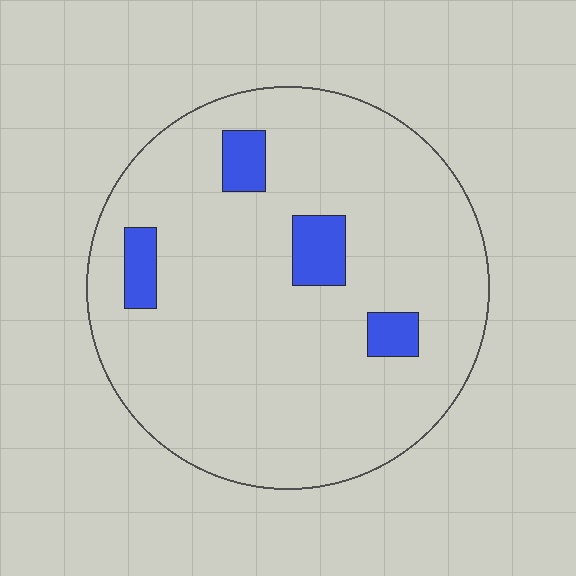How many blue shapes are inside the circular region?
4.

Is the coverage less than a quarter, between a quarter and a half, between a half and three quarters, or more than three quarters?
Less than a quarter.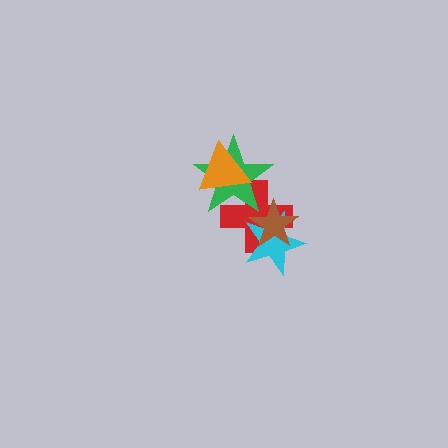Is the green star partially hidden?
Yes, it is partially covered by another shape.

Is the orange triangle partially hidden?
No, no other shape covers it.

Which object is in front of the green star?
The orange triangle is in front of the green star.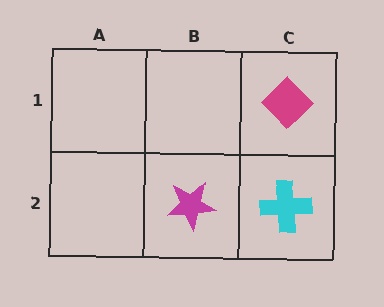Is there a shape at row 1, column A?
No, that cell is empty.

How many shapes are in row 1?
1 shape.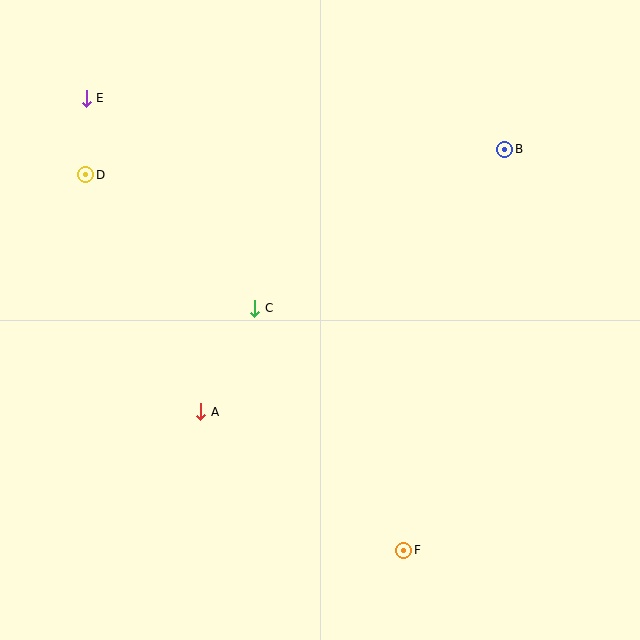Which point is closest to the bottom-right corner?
Point F is closest to the bottom-right corner.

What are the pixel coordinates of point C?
Point C is at (255, 308).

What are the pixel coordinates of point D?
Point D is at (86, 175).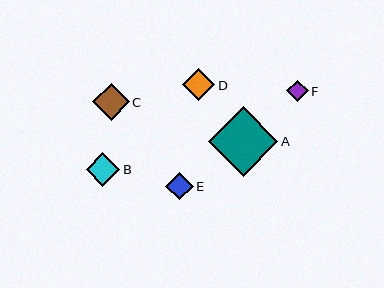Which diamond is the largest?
Diamond A is the largest with a size of approximately 69 pixels.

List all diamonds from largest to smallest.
From largest to smallest: A, C, B, D, E, F.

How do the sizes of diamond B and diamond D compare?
Diamond B and diamond D are approximately the same size.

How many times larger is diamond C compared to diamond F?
Diamond C is approximately 1.7 times the size of diamond F.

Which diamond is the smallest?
Diamond F is the smallest with a size of approximately 22 pixels.